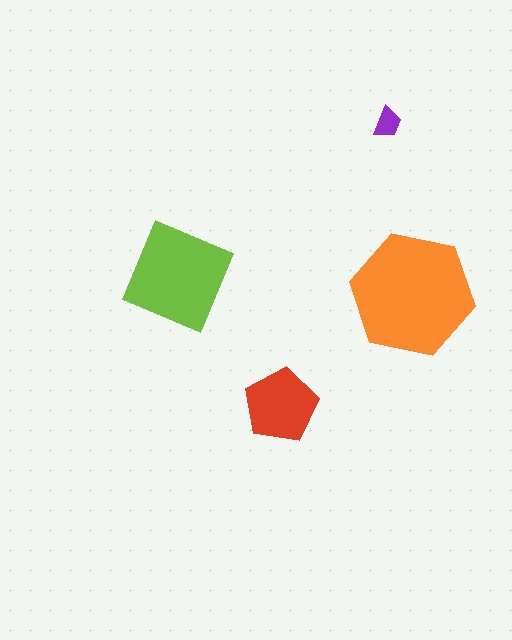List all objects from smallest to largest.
The purple trapezoid, the red pentagon, the lime diamond, the orange hexagon.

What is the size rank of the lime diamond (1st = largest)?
2nd.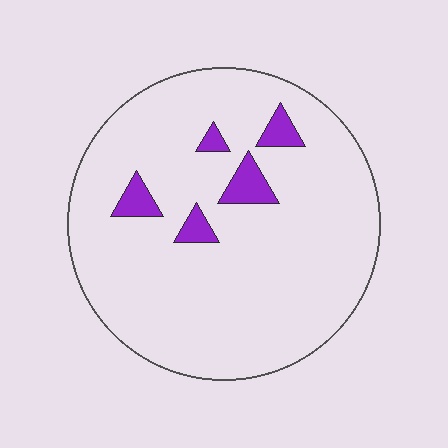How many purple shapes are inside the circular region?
5.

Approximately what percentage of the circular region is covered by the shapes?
Approximately 5%.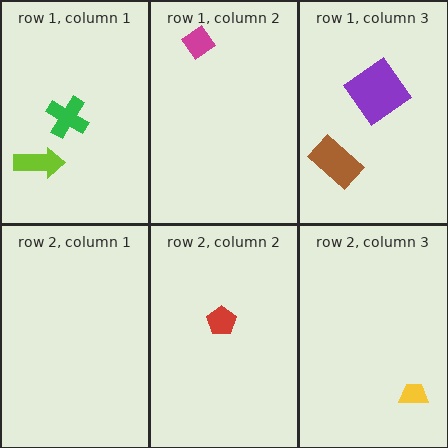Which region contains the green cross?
The row 1, column 1 region.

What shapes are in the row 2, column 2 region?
The red pentagon.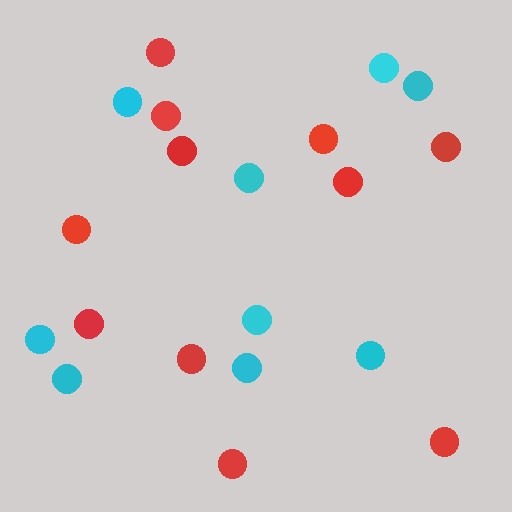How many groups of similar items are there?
There are 2 groups: one group of cyan circles (9) and one group of red circles (11).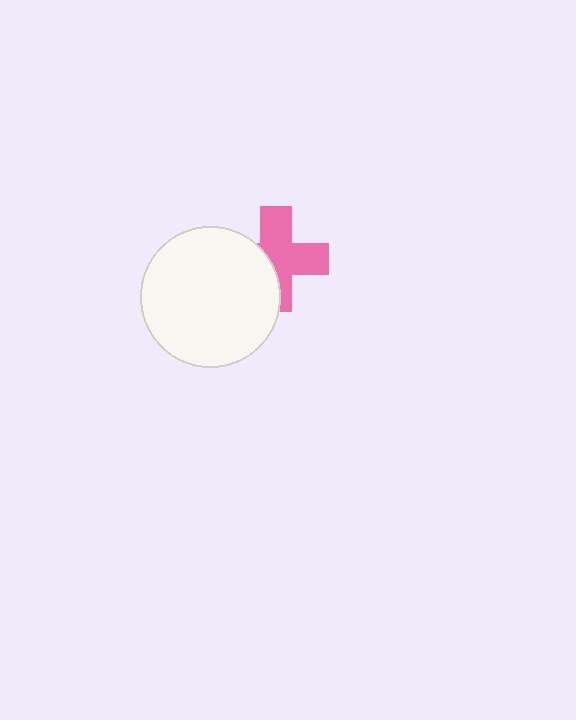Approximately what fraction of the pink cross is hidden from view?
Roughly 39% of the pink cross is hidden behind the white circle.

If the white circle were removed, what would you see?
You would see the complete pink cross.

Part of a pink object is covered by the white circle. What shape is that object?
It is a cross.